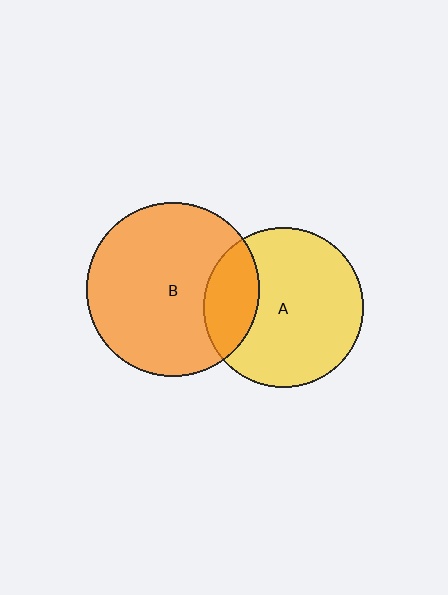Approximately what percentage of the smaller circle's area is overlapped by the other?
Approximately 25%.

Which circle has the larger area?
Circle B (orange).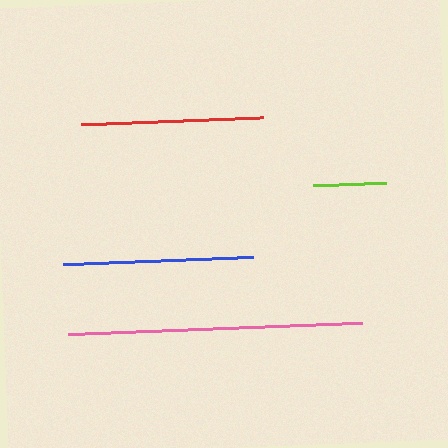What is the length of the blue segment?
The blue segment is approximately 189 pixels long.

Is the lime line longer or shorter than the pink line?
The pink line is longer than the lime line.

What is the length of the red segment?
The red segment is approximately 182 pixels long.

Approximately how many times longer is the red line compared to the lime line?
The red line is approximately 2.5 times the length of the lime line.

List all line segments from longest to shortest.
From longest to shortest: pink, blue, red, lime.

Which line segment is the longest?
The pink line is the longest at approximately 294 pixels.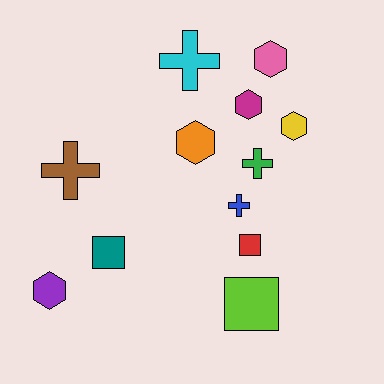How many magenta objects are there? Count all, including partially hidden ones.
There is 1 magenta object.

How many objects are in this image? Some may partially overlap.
There are 12 objects.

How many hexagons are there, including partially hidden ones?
There are 5 hexagons.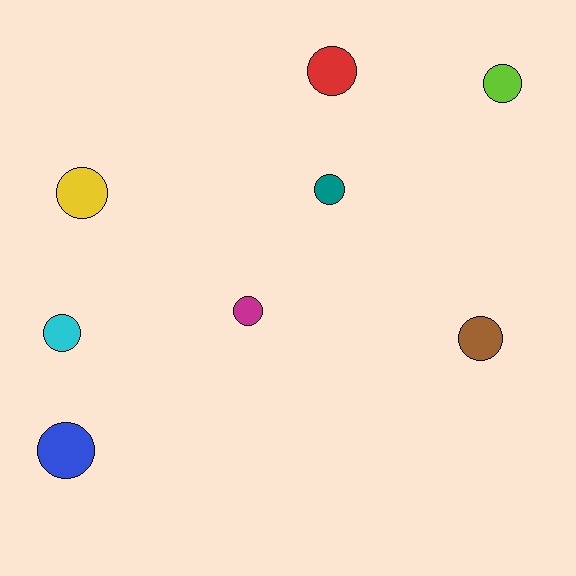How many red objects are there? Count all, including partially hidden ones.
There is 1 red object.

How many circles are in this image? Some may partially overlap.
There are 8 circles.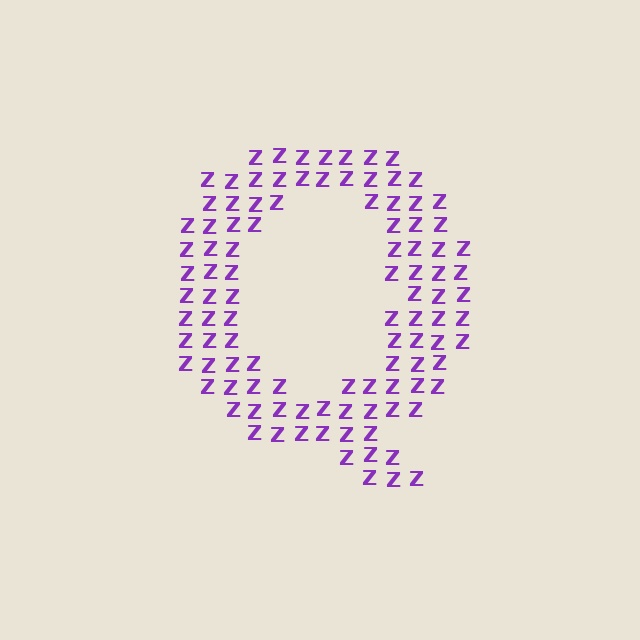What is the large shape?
The large shape is the letter Q.